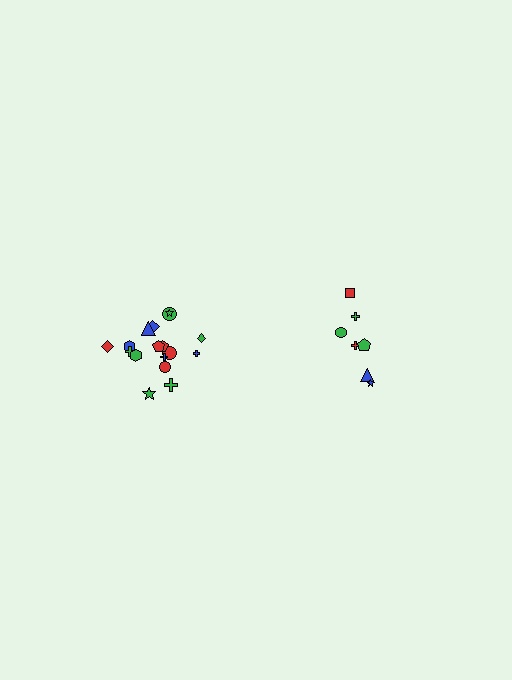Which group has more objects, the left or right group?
The left group.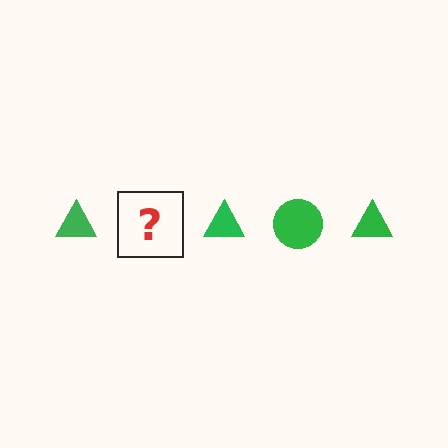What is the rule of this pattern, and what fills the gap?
The rule is that the pattern cycles through triangle, circle shapes in green. The gap should be filled with a green circle.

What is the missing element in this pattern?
The missing element is a green circle.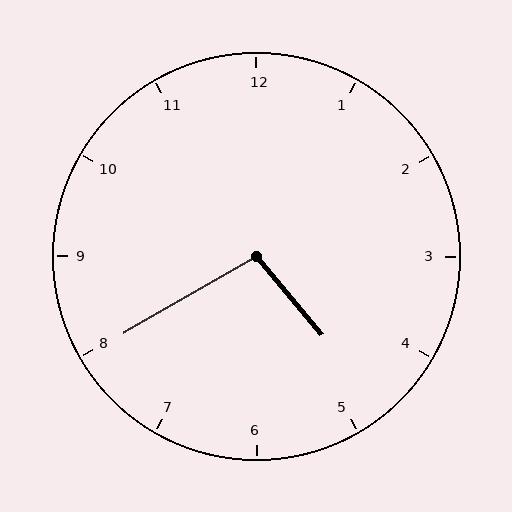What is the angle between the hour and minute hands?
Approximately 100 degrees.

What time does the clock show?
4:40.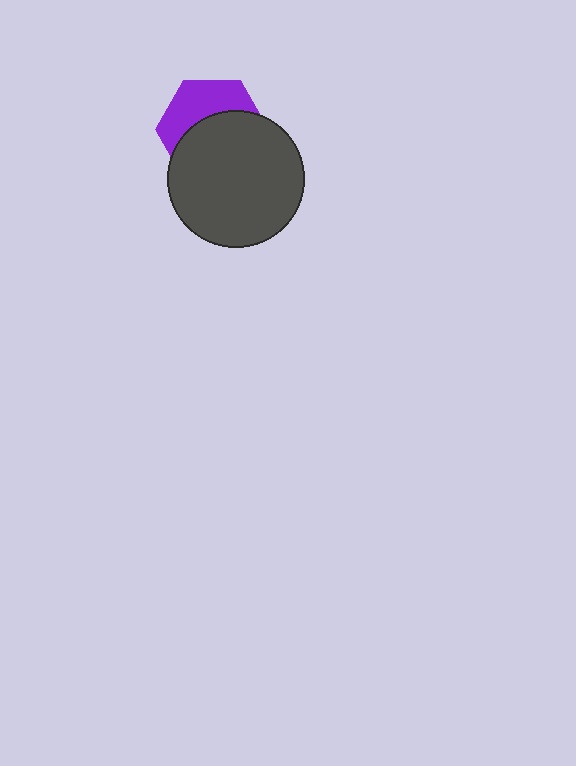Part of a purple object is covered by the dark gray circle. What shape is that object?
It is a hexagon.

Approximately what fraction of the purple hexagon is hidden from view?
Roughly 59% of the purple hexagon is hidden behind the dark gray circle.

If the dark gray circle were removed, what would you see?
You would see the complete purple hexagon.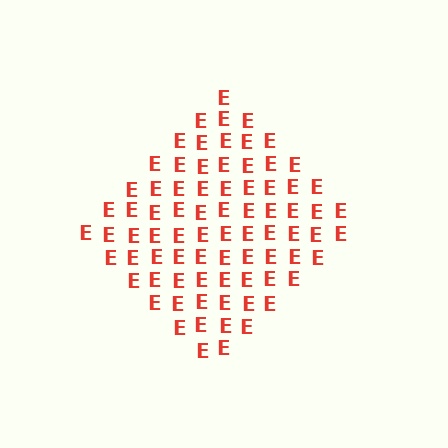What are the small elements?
The small elements are letter E's.